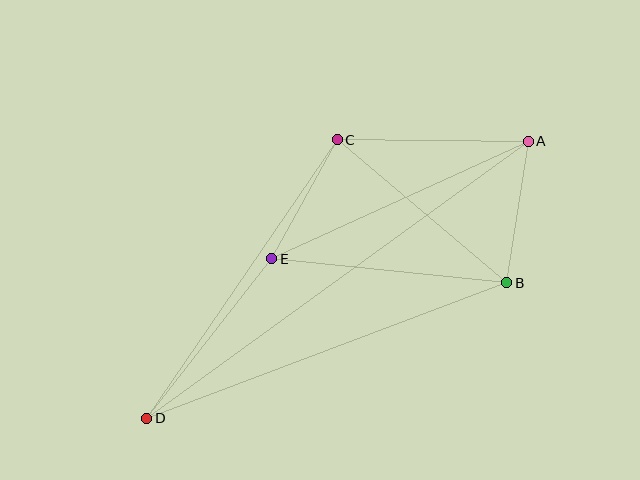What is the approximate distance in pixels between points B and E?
The distance between B and E is approximately 236 pixels.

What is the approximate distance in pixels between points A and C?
The distance between A and C is approximately 191 pixels.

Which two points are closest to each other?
Points C and E are closest to each other.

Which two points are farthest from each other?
Points A and D are farthest from each other.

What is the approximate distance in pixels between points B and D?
The distance between B and D is approximately 384 pixels.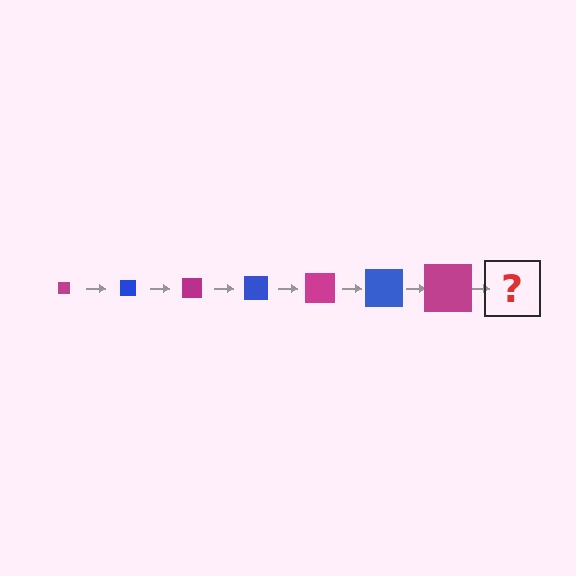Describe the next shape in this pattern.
It should be a blue square, larger than the previous one.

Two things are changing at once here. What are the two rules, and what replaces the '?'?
The two rules are that the square grows larger each step and the color cycles through magenta and blue. The '?' should be a blue square, larger than the previous one.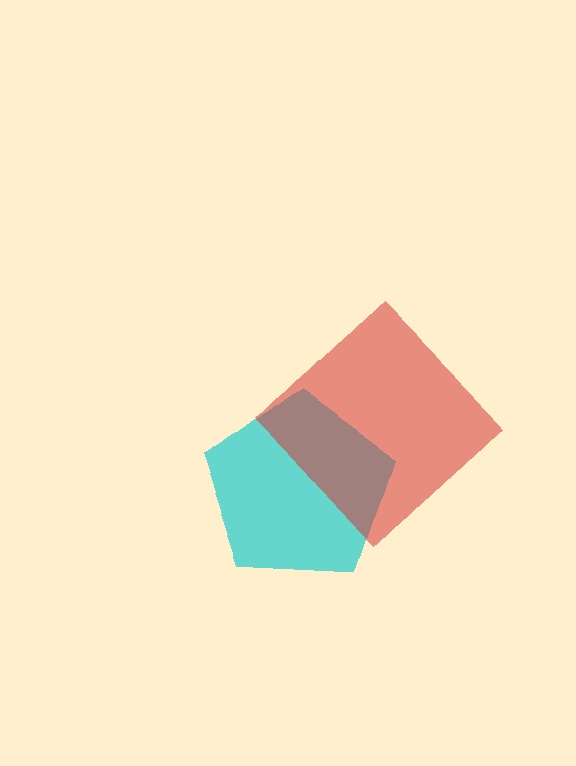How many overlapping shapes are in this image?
There are 2 overlapping shapes in the image.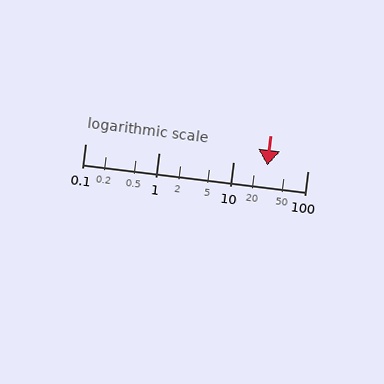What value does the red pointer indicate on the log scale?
The pointer indicates approximately 29.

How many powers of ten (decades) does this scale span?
The scale spans 3 decades, from 0.1 to 100.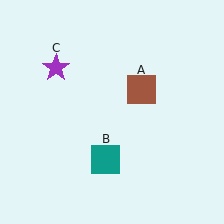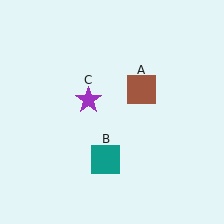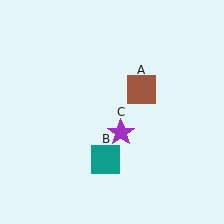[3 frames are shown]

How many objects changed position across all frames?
1 object changed position: purple star (object C).